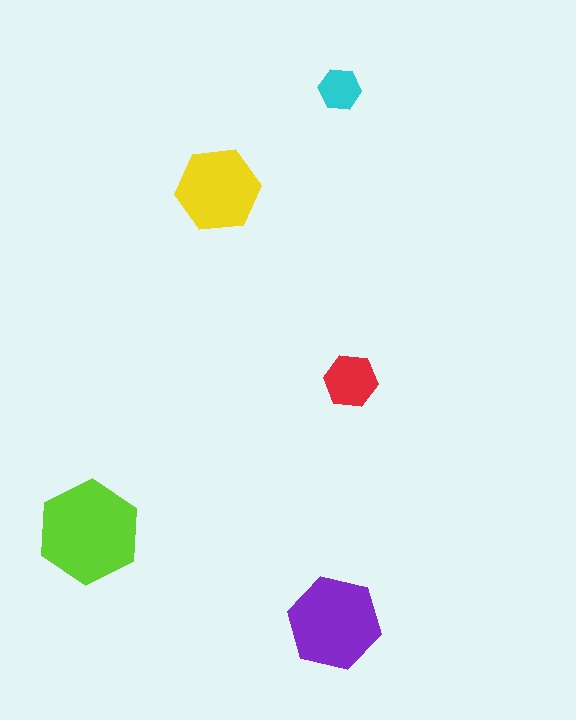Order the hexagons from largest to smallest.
the lime one, the purple one, the yellow one, the red one, the cyan one.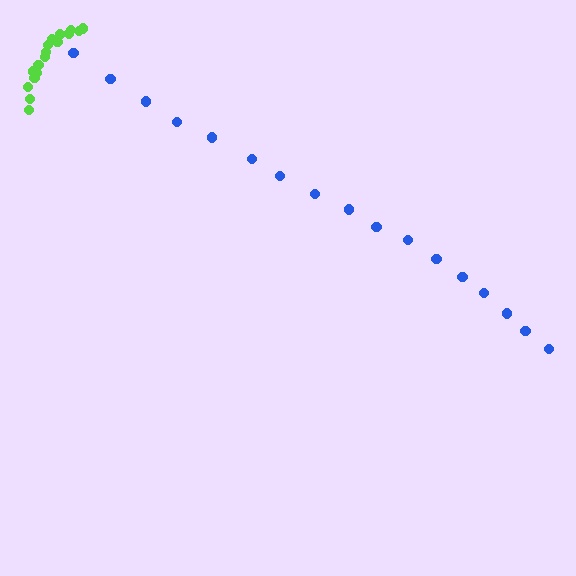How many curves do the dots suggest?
There are 2 distinct paths.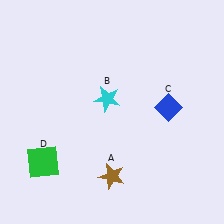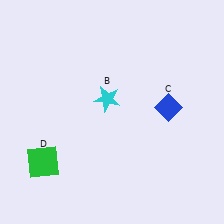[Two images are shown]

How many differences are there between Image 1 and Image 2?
There is 1 difference between the two images.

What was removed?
The brown star (A) was removed in Image 2.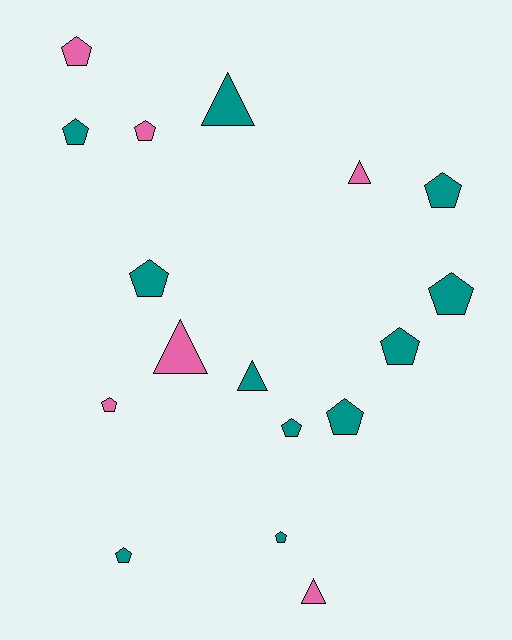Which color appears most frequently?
Teal, with 11 objects.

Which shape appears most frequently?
Pentagon, with 12 objects.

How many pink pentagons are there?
There are 3 pink pentagons.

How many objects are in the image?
There are 17 objects.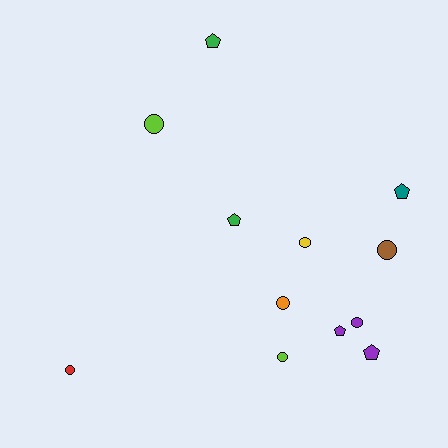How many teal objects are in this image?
There is 1 teal object.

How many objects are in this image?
There are 12 objects.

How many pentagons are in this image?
There are 5 pentagons.